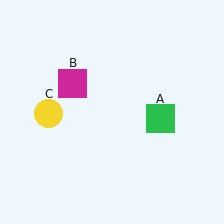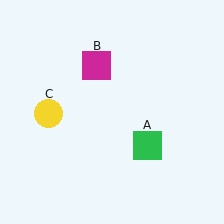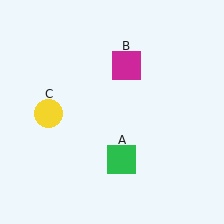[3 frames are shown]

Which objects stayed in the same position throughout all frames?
Yellow circle (object C) remained stationary.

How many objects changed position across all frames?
2 objects changed position: green square (object A), magenta square (object B).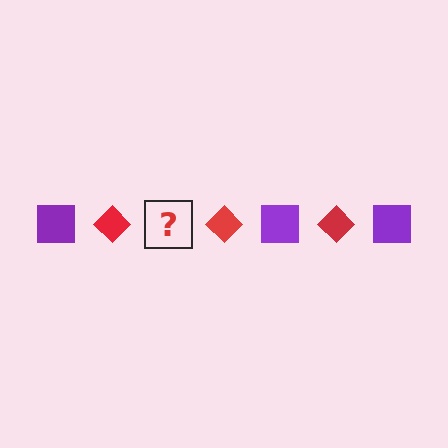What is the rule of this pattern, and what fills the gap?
The rule is that the pattern alternates between purple square and red diamond. The gap should be filled with a purple square.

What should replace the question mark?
The question mark should be replaced with a purple square.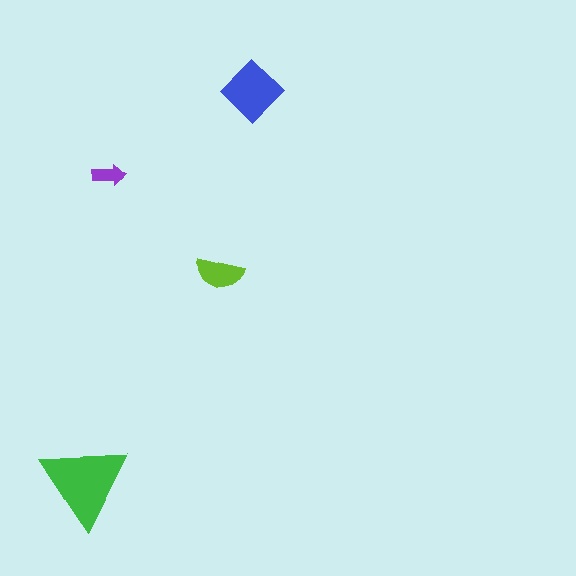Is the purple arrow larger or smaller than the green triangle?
Smaller.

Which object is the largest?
The green triangle.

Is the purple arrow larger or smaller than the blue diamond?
Smaller.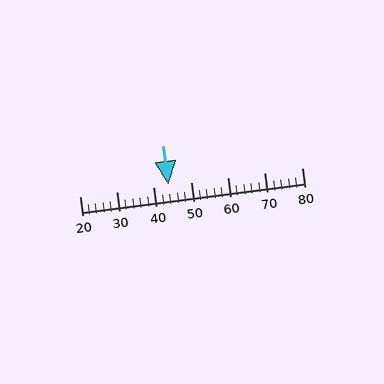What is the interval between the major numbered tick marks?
The major tick marks are spaced 10 units apart.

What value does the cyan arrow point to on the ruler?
The cyan arrow points to approximately 44.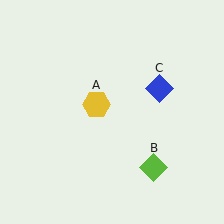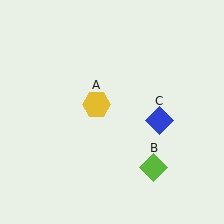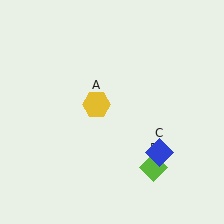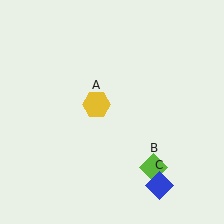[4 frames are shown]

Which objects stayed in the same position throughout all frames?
Yellow hexagon (object A) and lime diamond (object B) remained stationary.